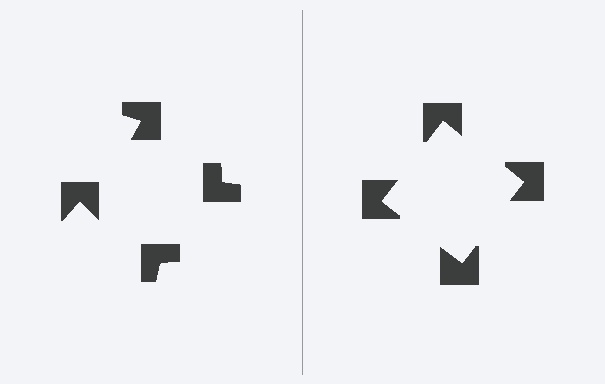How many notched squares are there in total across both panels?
8 — 4 on each side.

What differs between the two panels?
The notched squares are positioned identically on both sides; only the wedge orientations differ. On the right they align to a square; on the left they are misaligned.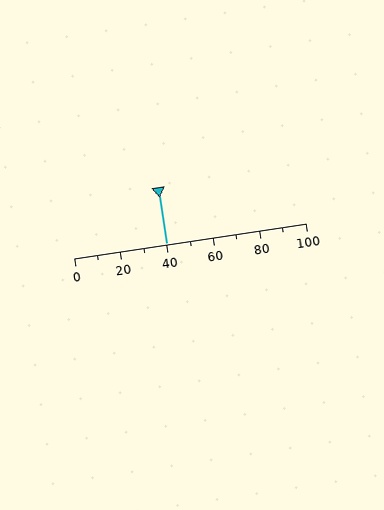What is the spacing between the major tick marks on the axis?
The major ticks are spaced 20 apart.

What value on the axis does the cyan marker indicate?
The marker indicates approximately 40.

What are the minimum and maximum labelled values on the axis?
The axis runs from 0 to 100.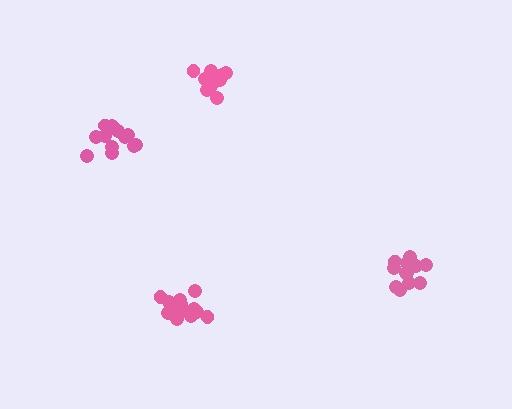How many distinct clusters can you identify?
There are 4 distinct clusters.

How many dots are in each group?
Group 1: 15 dots, Group 2: 13 dots, Group 3: 11 dots, Group 4: 16 dots (55 total).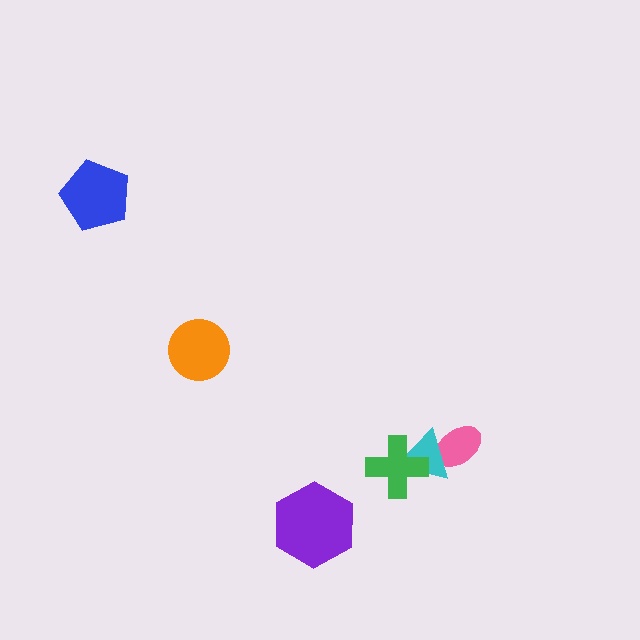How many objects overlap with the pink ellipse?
1 object overlaps with the pink ellipse.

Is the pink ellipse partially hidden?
Yes, it is partially covered by another shape.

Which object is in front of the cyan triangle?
The green cross is in front of the cyan triangle.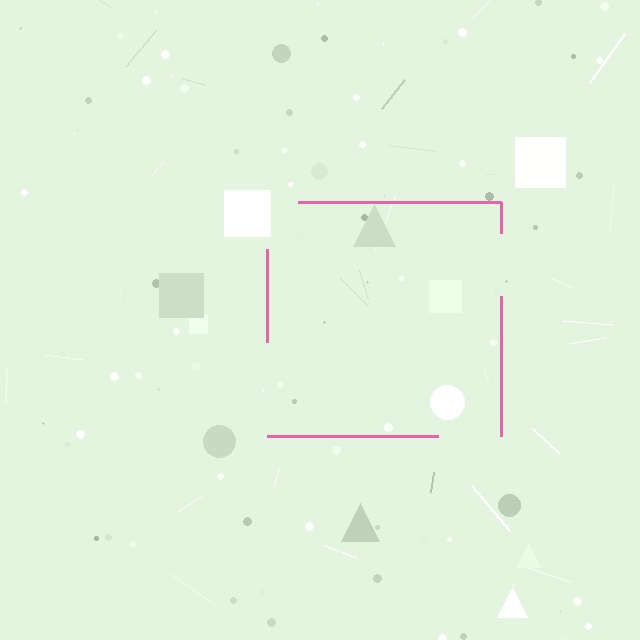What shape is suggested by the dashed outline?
The dashed outline suggests a square.